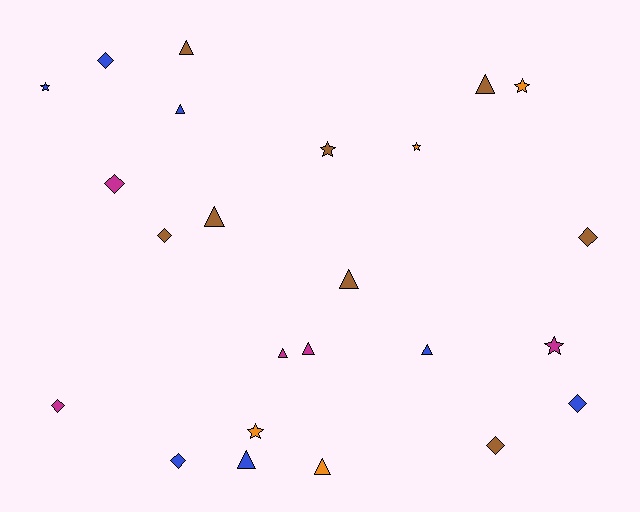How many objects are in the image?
There are 24 objects.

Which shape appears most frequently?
Triangle, with 10 objects.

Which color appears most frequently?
Brown, with 8 objects.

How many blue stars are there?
There is 1 blue star.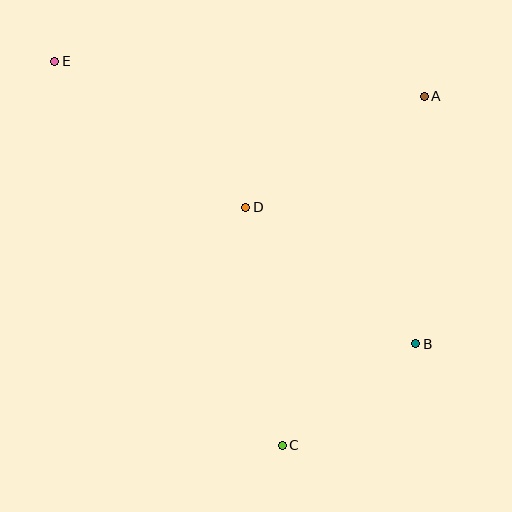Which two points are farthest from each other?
Points B and E are farthest from each other.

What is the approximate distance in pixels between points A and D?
The distance between A and D is approximately 210 pixels.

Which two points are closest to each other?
Points B and C are closest to each other.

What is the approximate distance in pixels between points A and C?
The distance between A and C is approximately 377 pixels.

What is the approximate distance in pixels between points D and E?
The distance between D and E is approximately 241 pixels.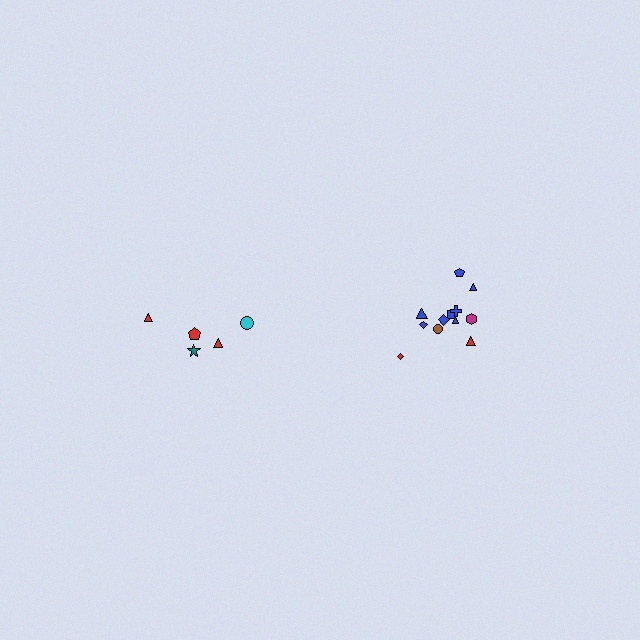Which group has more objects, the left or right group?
The right group.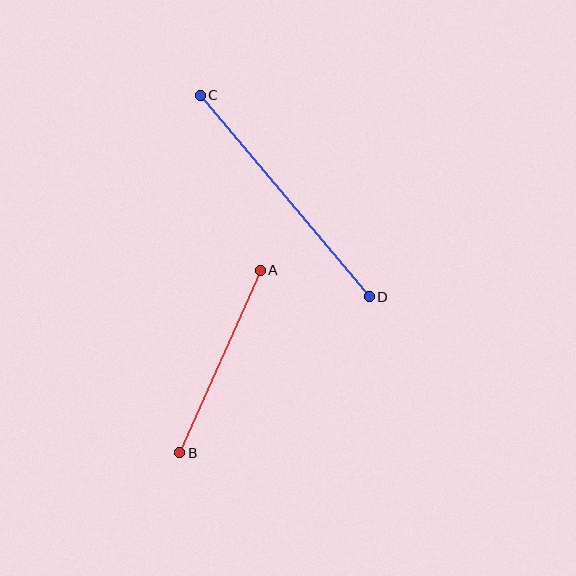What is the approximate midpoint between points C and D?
The midpoint is at approximately (285, 196) pixels.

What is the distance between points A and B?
The distance is approximately 199 pixels.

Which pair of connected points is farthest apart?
Points C and D are farthest apart.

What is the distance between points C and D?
The distance is approximately 263 pixels.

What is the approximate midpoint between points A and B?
The midpoint is at approximately (220, 361) pixels.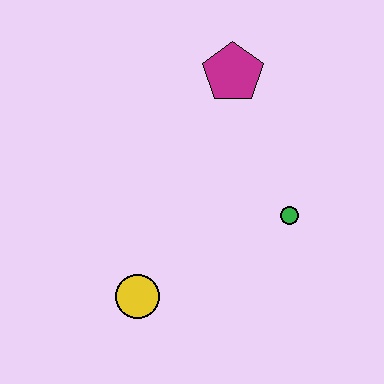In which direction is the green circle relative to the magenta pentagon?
The green circle is below the magenta pentagon.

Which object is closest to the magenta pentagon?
The green circle is closest to the magenta pentagon.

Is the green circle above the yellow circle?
Yes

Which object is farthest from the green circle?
The yellow circle is farthest from the green circle.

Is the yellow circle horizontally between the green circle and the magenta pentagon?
No